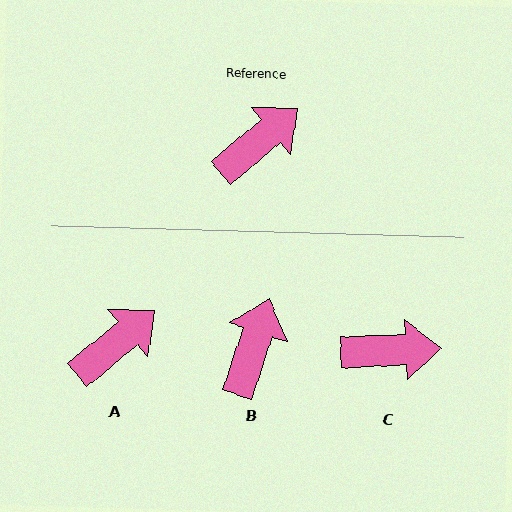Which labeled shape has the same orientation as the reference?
A.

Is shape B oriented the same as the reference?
No, it is off by about 32 degrees.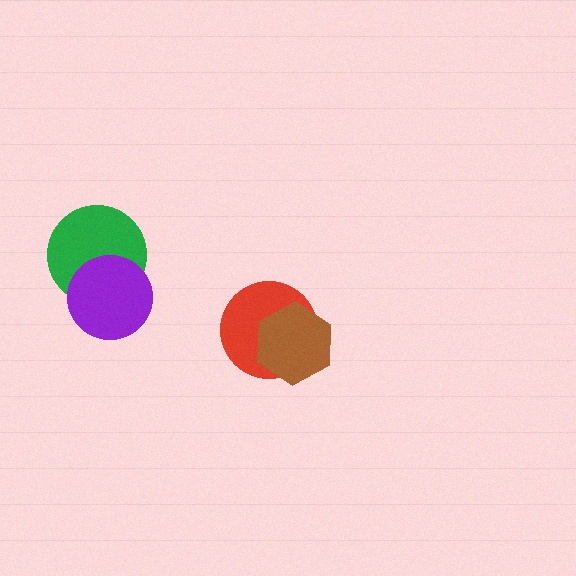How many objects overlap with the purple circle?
1 object overlaps with the purple circle.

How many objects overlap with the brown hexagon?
1 object overlaps with the brown hexagon.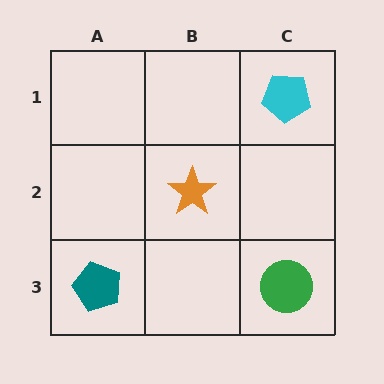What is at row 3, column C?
A green circle.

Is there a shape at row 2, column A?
No, that cell is empty.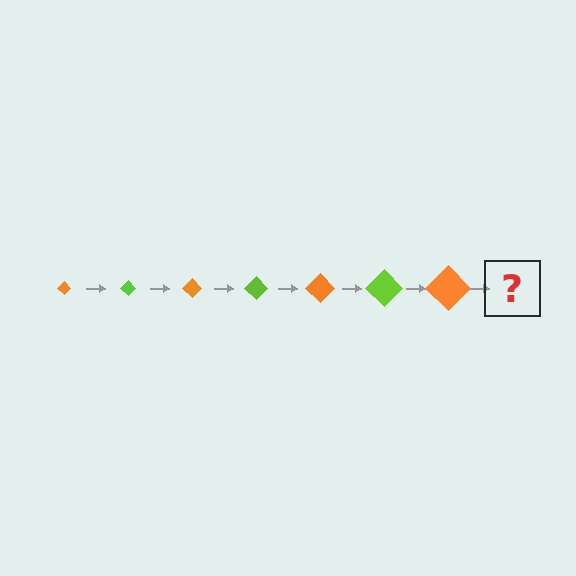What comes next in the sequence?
The next element should be a lime diamond, larger than the previous one.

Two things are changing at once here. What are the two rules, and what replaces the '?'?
The two rules are that the diamond grows larger each step and the color cycles through orange and lime. The '?' should be a lime diamond, larger than the previous one.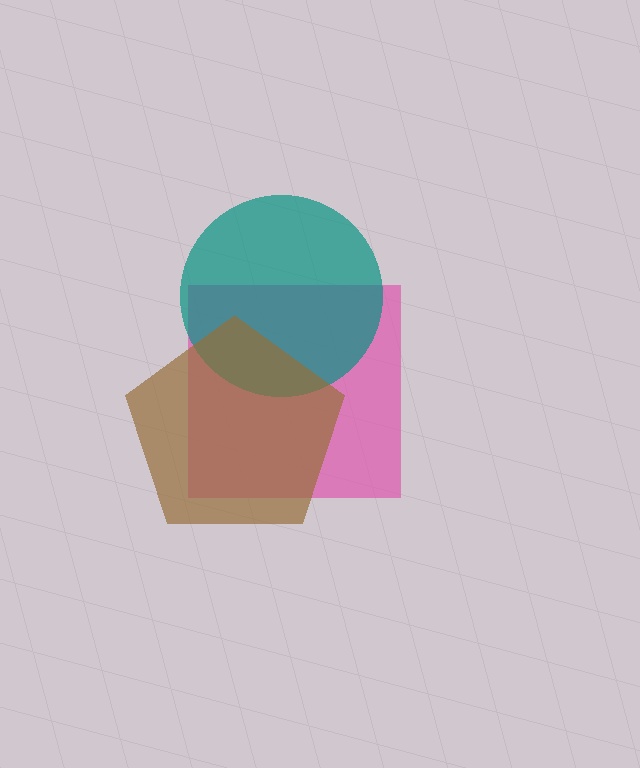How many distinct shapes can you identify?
There are 3 distinct shapes: a pink square, a teal circle, a brown pentagon.